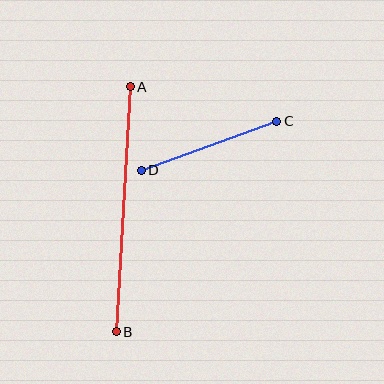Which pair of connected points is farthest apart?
Points A and B are farthest apart.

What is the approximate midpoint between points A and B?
The midpoint is at approximately (123, 209) pixels.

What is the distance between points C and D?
The distance is approximately 144 pixels.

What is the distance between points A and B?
The distance is approximately 245 pixels.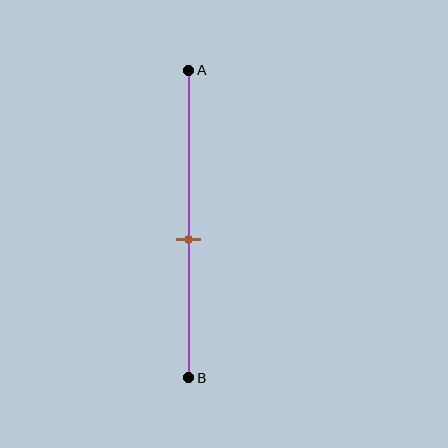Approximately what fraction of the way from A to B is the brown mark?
The brown mark is approximately 55% of the way from A to B.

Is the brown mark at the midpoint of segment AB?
No, the mark is at about 55% from A, not at the 50% midpoint.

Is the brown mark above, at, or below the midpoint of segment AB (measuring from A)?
The brown mark is below the midpoint of segment AB.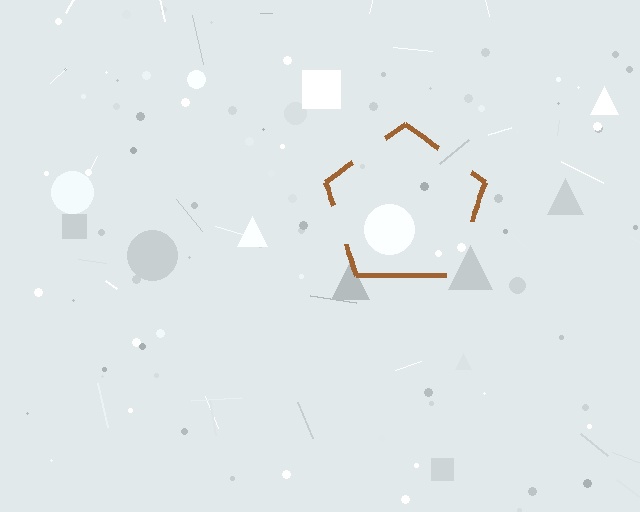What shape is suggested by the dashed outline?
The dashed outline suggests a pentagon.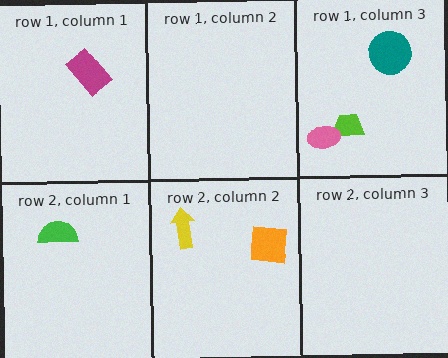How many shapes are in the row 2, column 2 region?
2.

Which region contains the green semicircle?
The row 2, column 1 region.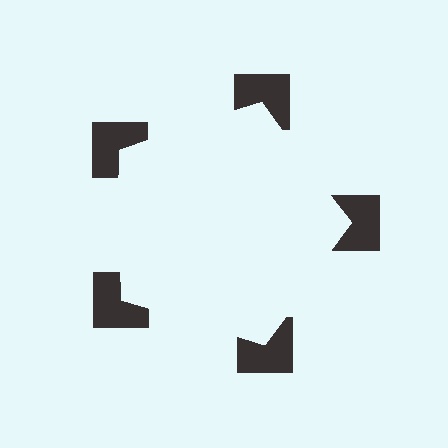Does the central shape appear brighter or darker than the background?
It typically appears slightly brighter than the background, even though no actual brightness change is drawn.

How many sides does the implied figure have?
5 sides.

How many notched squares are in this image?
There are 5 — one at each vertex of the illusory pentagon.